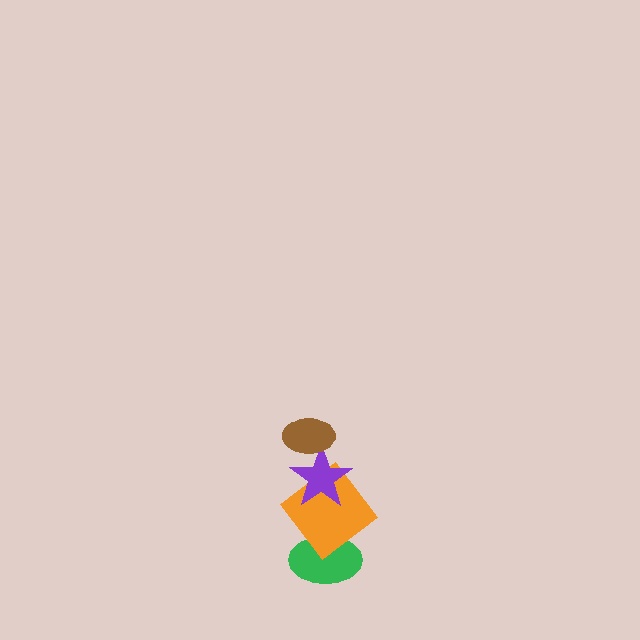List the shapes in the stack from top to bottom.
From top to bottom: the brown ellipse, the purple star, the orange diamond, the green ellipse.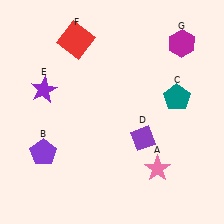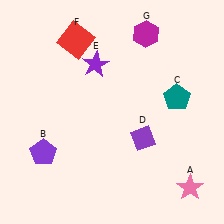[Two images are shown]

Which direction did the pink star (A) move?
The pink star (A) moved right.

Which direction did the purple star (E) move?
The purple star (E) moved right.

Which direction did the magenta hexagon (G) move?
The magenta hexagon (G) moved left.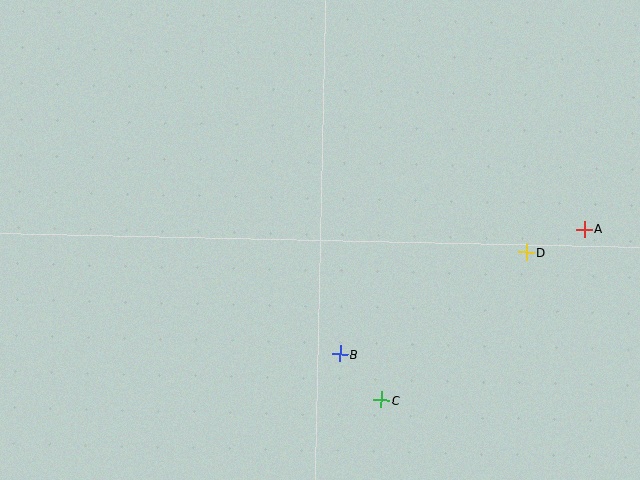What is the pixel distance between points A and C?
The distance between A and C is 266 pixels.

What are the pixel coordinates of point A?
Point A is at (585, 229).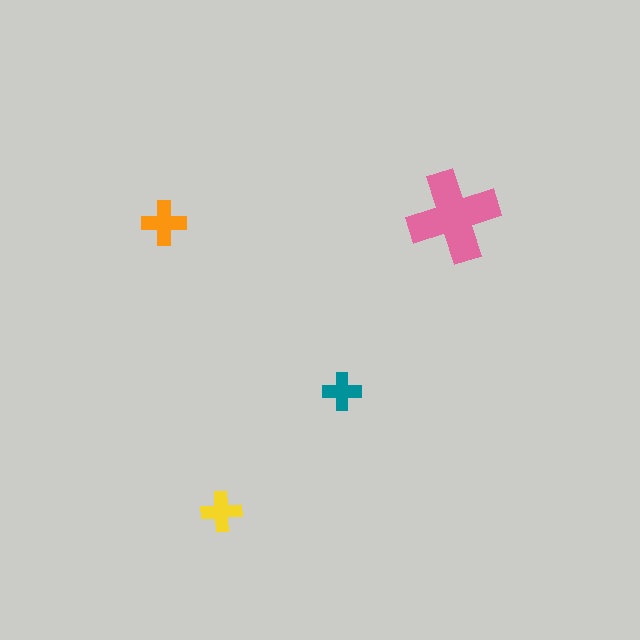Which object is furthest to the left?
The orange cross is leftmost.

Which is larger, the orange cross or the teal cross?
The orange one.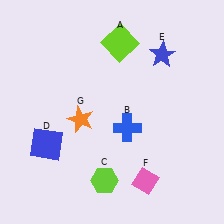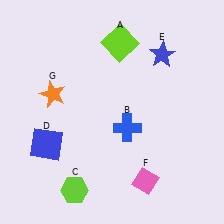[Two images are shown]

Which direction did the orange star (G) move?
The orange star (G) moved left.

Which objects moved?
The objects that moved are: the lime hexagon (C), the orange star (G).